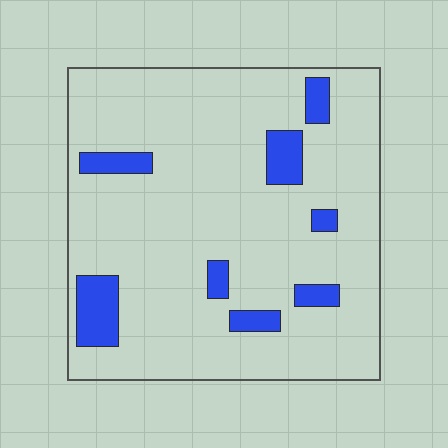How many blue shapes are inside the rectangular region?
8.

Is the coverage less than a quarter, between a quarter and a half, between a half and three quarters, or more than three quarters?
Less than a quarter.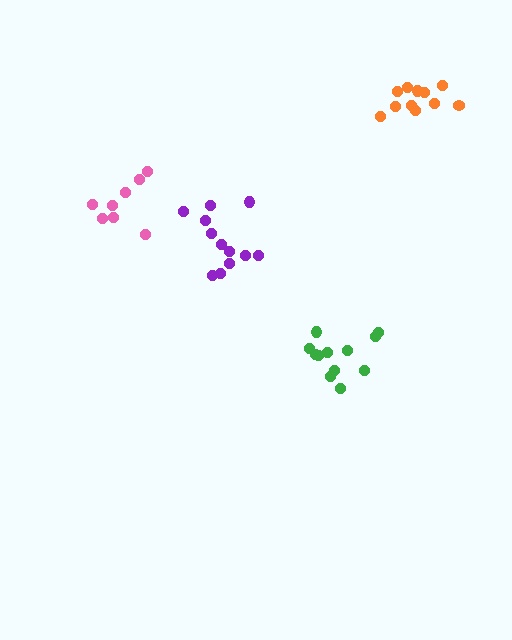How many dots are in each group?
Group 1: 12 dots, Group 2: 12 dots, Group 3: 11 dots, Group 4: 8 dots (43 total).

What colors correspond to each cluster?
The clusters are colored: purple, green, orange, pink.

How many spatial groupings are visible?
There are 4 spatial groupings.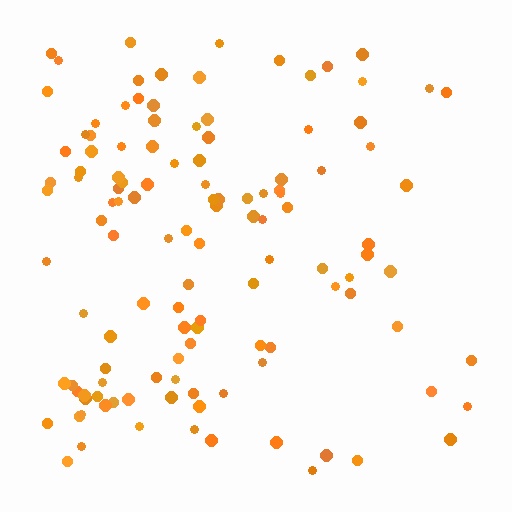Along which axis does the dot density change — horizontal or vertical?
Horizontal.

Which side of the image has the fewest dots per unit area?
The right.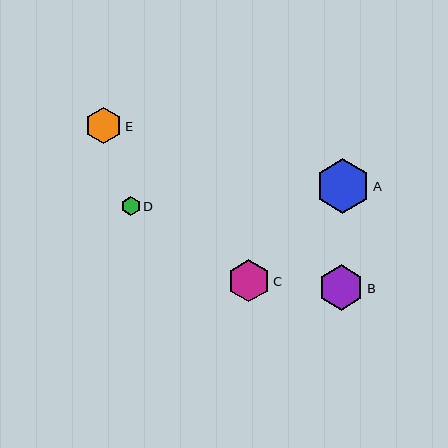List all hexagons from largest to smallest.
From largest to smallest: A, B, C, E, D.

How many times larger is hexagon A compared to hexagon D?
Hexagon A is approximately 2.8 times the size of hexagon D.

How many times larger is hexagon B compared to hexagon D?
Hexagon B is approximately 2.3 times the size of hexagon D.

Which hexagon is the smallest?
Hexagon D is the smallest with a size of approximately 19 pixels.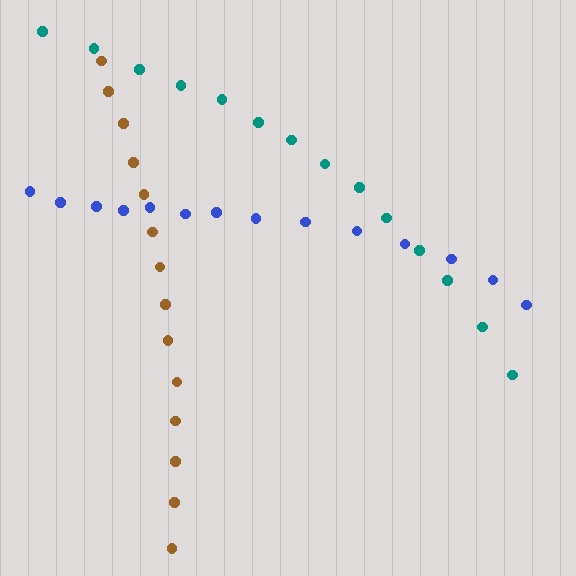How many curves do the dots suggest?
There are 3 distinct paths.